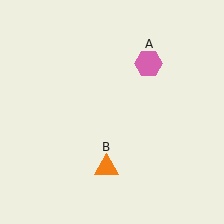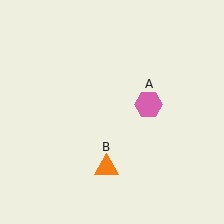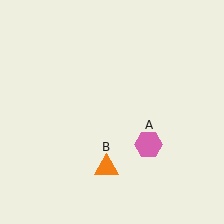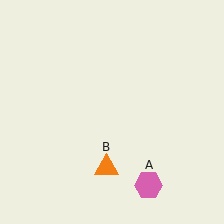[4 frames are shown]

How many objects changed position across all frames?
1 object changed position: pink hexagon (object A).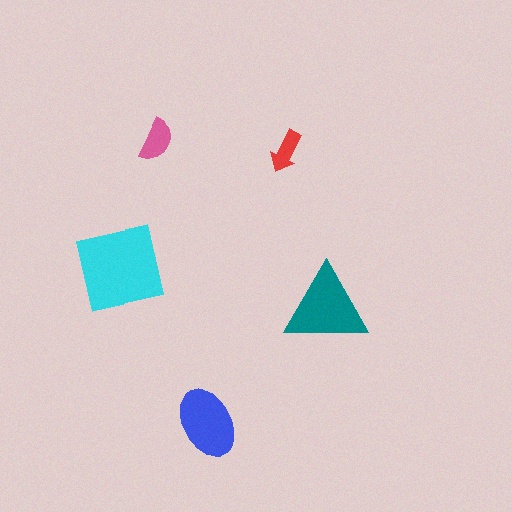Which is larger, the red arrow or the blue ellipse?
The blue ellipse.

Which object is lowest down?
The blue ellipse is bottommost.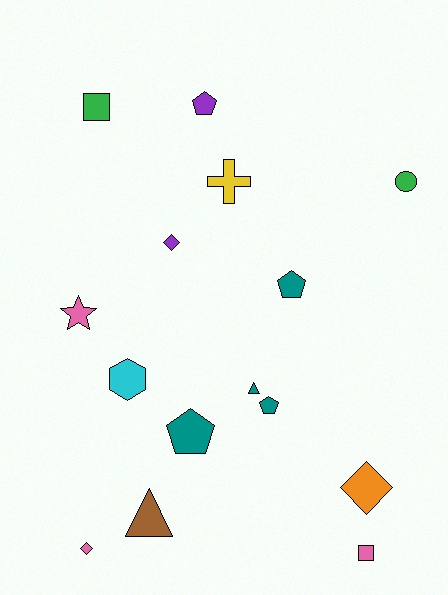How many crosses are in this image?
There is 1 cross.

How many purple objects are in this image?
There are 2 purple objects.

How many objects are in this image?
There are 15 objects.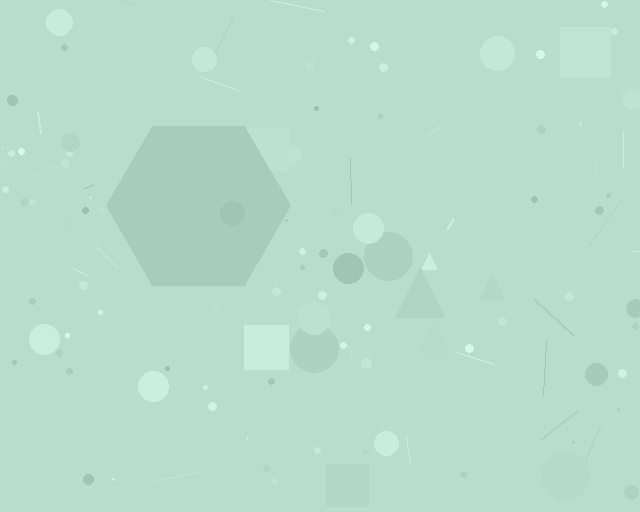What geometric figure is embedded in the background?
A hexagon is embedded in the background.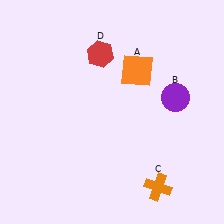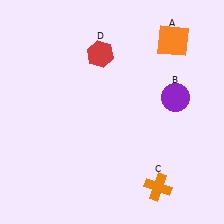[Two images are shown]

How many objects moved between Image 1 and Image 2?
1 object moved between the two images.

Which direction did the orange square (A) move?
The orange square (A) moved right.